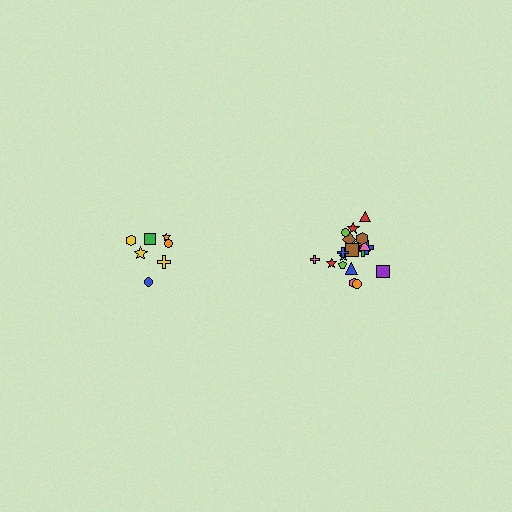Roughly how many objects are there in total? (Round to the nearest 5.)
Roughly 30 objects in total.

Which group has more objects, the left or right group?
The right group.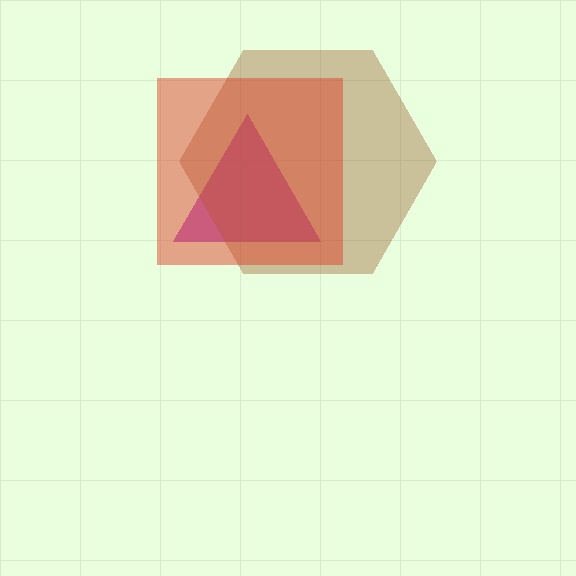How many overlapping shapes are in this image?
There are 3 overlapping shapes in the image.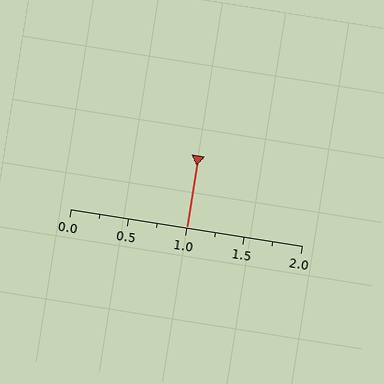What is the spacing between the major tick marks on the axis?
The major ticks are spaced 0.5 apart.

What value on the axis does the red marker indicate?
The marker indicates approximately 1.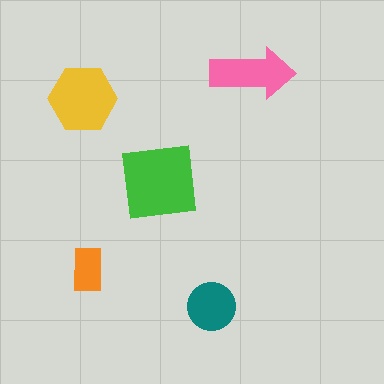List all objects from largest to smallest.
The green square, the yellow hexagon, the pink arrow, the teal circle, the orange rectangle.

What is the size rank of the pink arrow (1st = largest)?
3rd.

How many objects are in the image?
There are 5 objects in the image.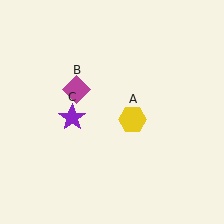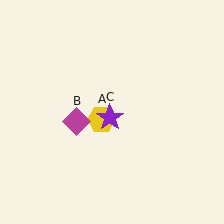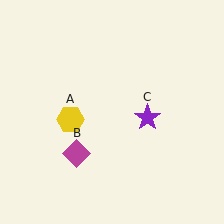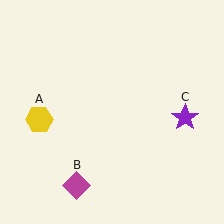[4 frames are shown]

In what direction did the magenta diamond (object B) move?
The magenta diamond (object B) moved down.